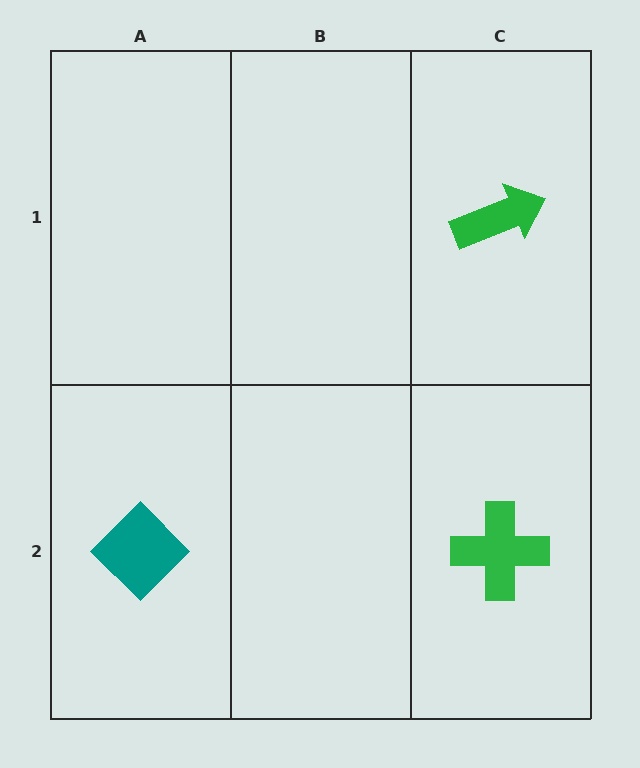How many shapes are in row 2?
2 shapes.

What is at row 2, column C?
A green cross.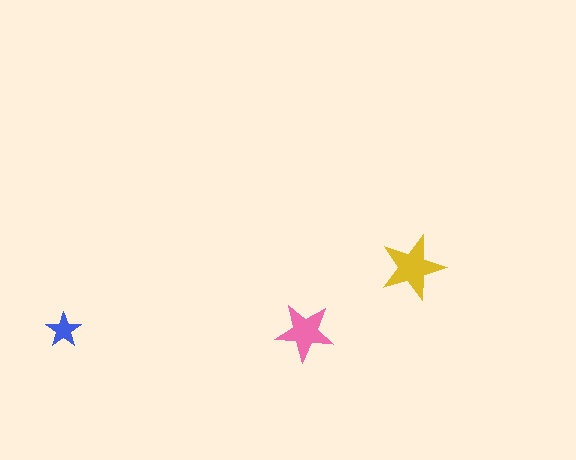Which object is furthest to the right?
The yellow star is rightmost.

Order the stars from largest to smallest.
the yellow one, the pink one, the blue one.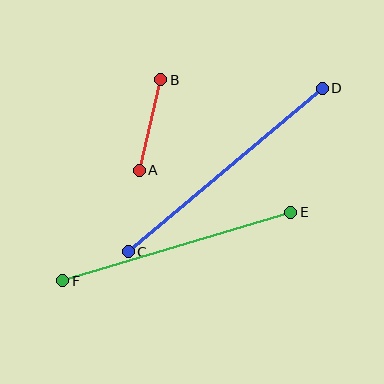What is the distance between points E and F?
The distance is approximately 238 pixels.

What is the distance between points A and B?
The distance is approximately 93 pixels.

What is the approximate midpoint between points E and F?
The midpoint is at approximately (177, 247) pixels.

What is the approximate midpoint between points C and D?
The midpoint is at approximately (225, 170) pixels.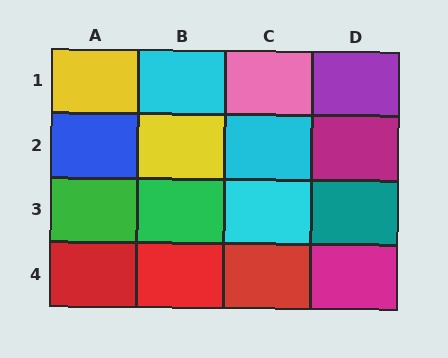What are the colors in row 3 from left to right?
Green, green, cyan, teal.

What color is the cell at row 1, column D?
Purple.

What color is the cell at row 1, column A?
Yellow.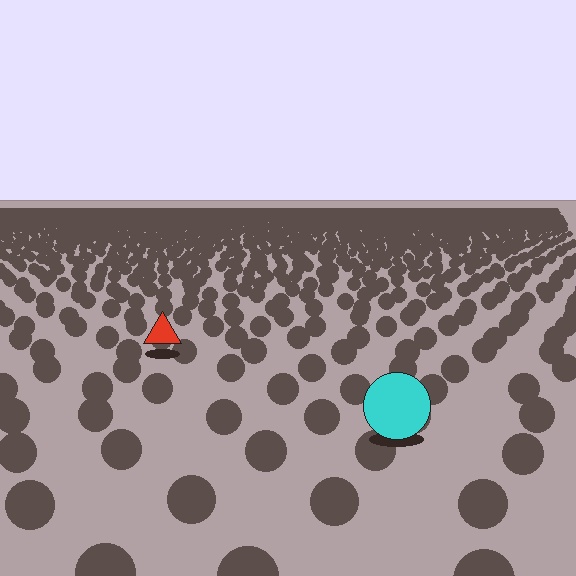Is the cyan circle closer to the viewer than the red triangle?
Yes. The cyan circle is closer — you can tell from the texture gradient: the ground texture is coarser near it.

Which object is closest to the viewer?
The cyan circle is closest. The texture marks near it are larger and more spread out.